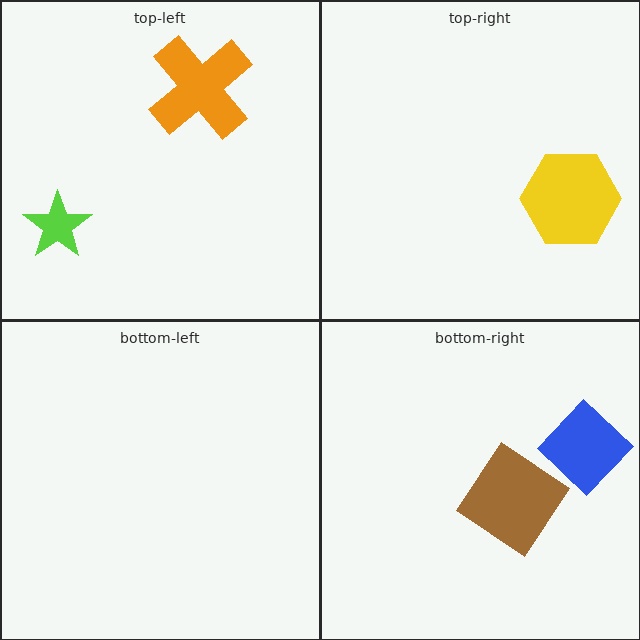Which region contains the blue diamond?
The bottom-right region.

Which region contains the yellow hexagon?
The top-right region.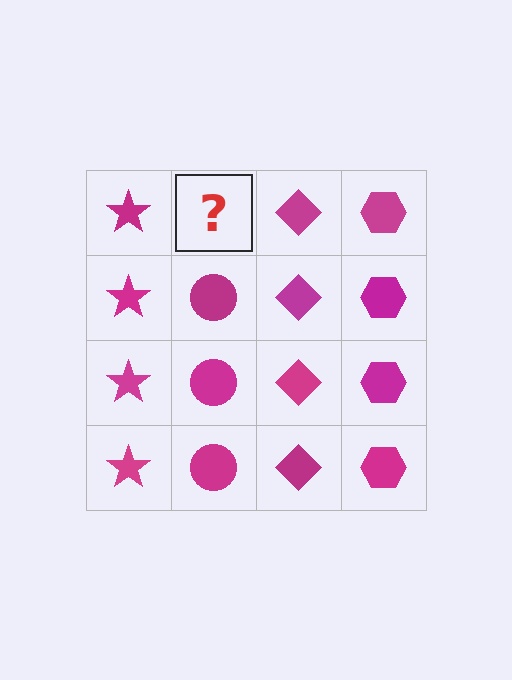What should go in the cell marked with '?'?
The missing cell should contain a magenta circle.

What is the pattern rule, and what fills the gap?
The rule is that each column has a consistent shape. The gap should be filled with a magenta circle.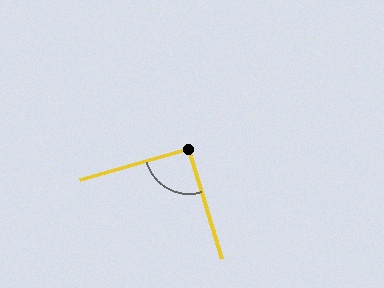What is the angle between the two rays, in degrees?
Approximately 91 degrees.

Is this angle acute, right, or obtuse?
It is approximately a right angle.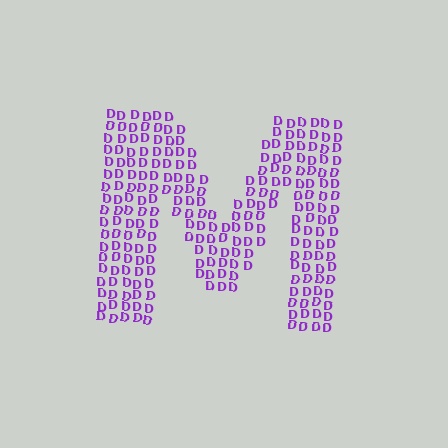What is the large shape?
The large shape is the letter M.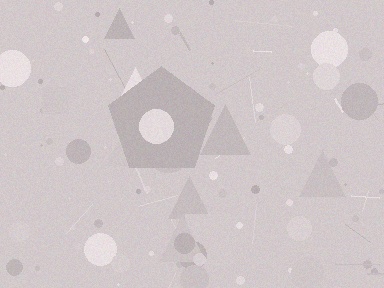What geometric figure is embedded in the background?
A pentagon is embedded in the background.